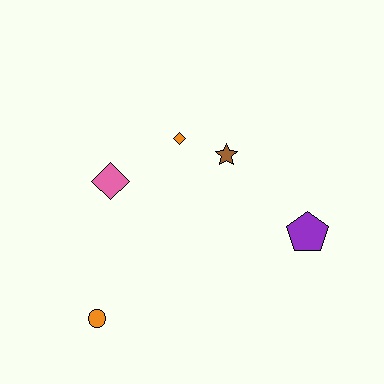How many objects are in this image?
There are 5 objects.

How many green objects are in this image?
There are no green objects.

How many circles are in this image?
There is 1 circle.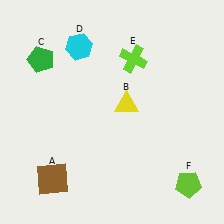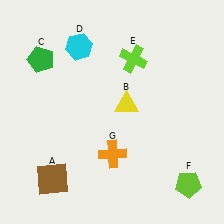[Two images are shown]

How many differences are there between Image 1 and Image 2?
There is 1 difference between the two images.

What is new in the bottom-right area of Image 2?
An orange cross (G) was added in the bottom-right area of Image 2.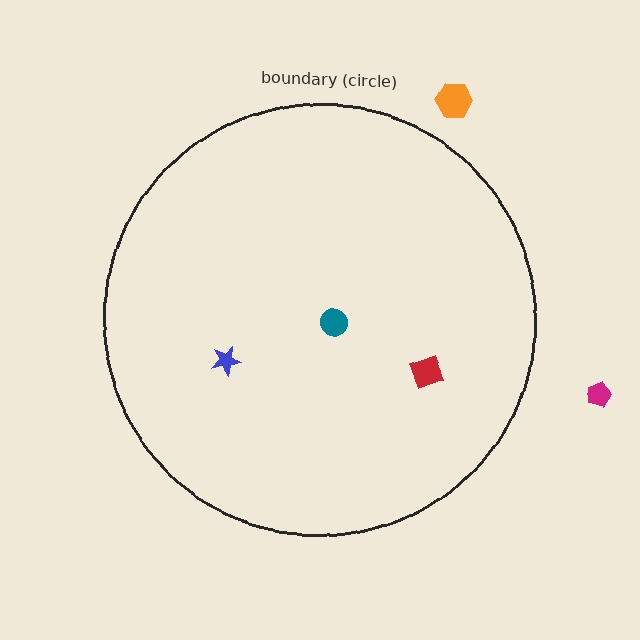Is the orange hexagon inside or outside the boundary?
Outside.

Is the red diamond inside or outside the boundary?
Inside.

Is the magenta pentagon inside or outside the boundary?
Outside.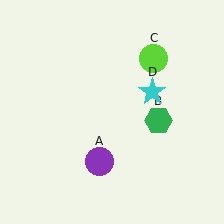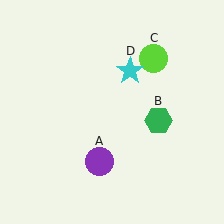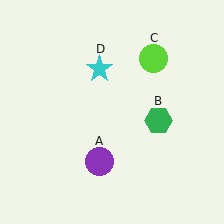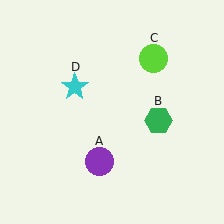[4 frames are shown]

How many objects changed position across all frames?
1 object changed position: cyan star (object D).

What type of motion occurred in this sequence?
The cyan star (object D) rotated counterclockwise around the center of the scene.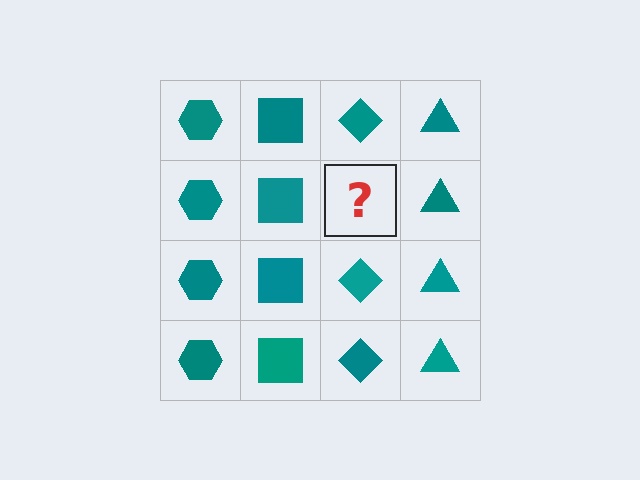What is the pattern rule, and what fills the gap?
The rule is that each column has a consistent shape. The gap should be filled with a teal diamond.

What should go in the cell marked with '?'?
The missing cell should contain a teal diamond.